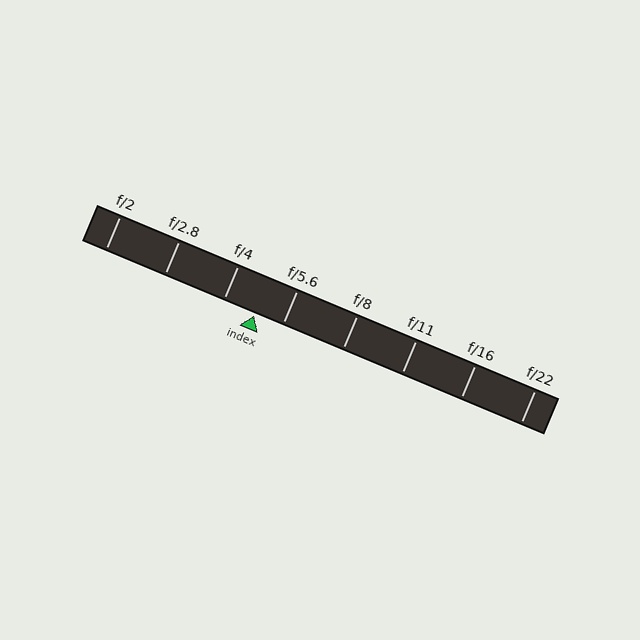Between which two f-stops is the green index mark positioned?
The index mark is between f/4 and f/5.6.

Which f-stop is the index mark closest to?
The index mark is closest to f/5.6.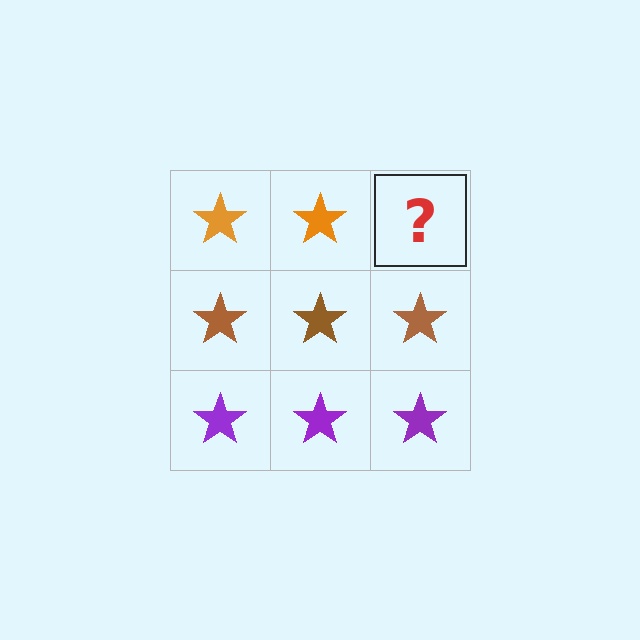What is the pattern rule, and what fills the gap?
The rule is that each row has a consistent color. The gap should be filled with an orange star.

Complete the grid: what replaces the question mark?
The question mark should be replaced with an orange star.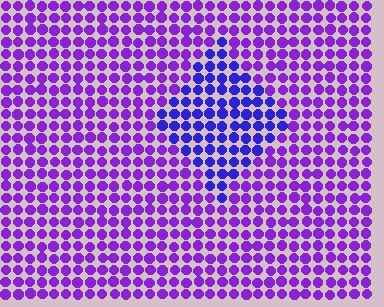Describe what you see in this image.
The image is filled with small purple elements in a uniform arrangement. A diamond-shaped region is visible where the elements are tinted to a slightly different hue, forming a subtle color boundary.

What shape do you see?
I see a diamond.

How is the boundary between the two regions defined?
The boundary is defined purely by a slight shift in hue (about 32 degrees). Spacing, size, and orientation are identical on both sides.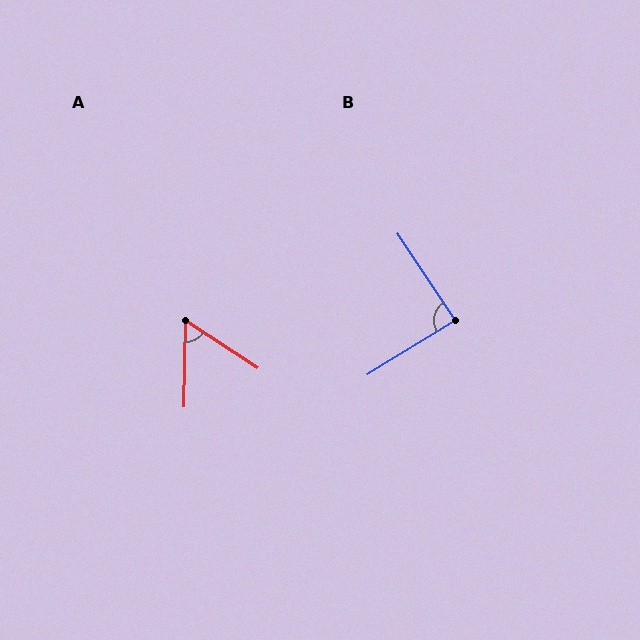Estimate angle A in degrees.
Approximately 58 degrees.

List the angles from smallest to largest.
A (58°), B (88°).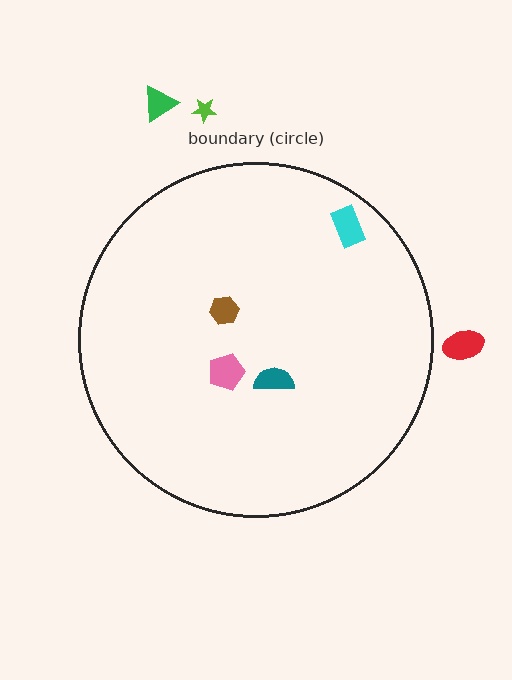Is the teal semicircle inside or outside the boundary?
Inside.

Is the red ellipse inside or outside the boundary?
Outside.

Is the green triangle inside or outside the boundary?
Outside.